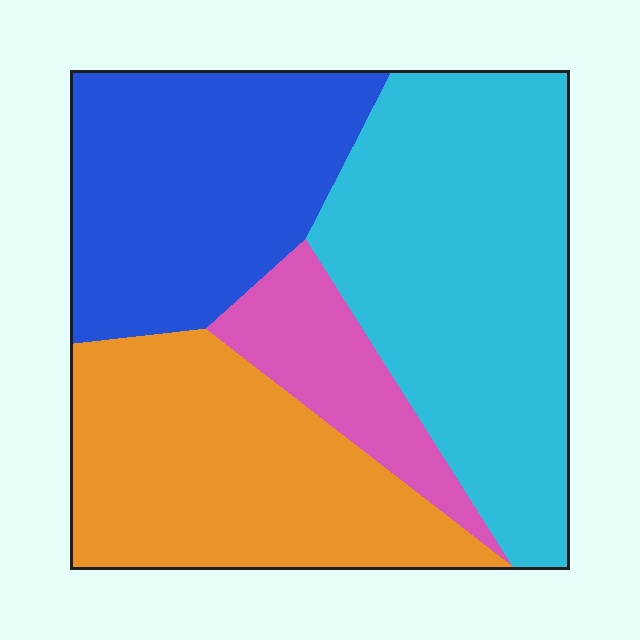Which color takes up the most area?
Cyan, at roughly 35%.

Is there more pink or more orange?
Orange.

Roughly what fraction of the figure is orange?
Orange covers about 30% of the figure.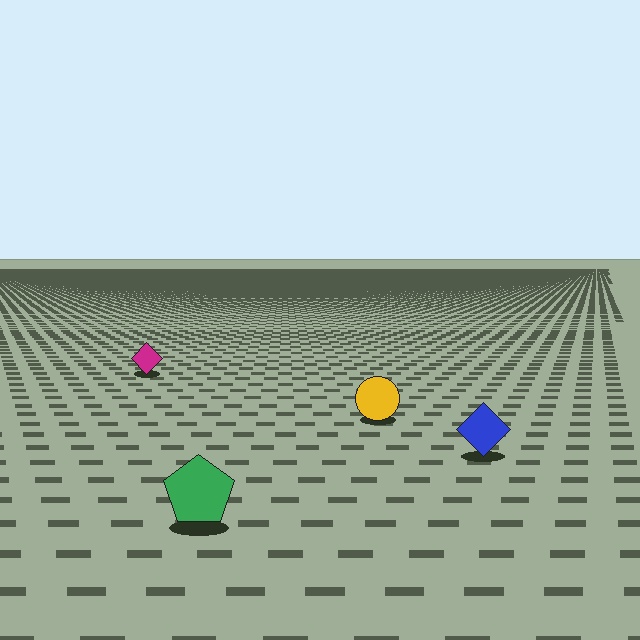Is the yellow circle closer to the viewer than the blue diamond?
No. The blue diamond is closer — you can tell from the texture gradient: the ground texture is coarser near it.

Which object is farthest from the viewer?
The magenta diamond is farthest from the viewer. It appears smaller and the ground texture around it is denser.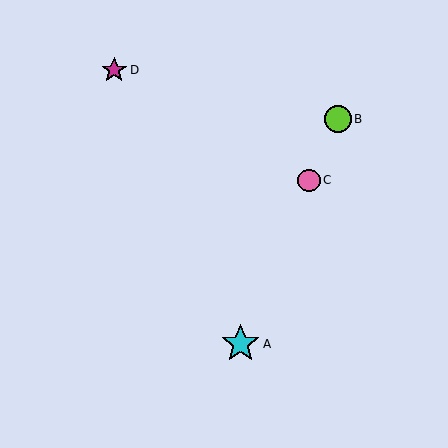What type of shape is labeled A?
Shape A is a cyan star.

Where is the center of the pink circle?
The center of the pink circle is at (309, 180).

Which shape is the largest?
The cyan star (labeled A) is the largest.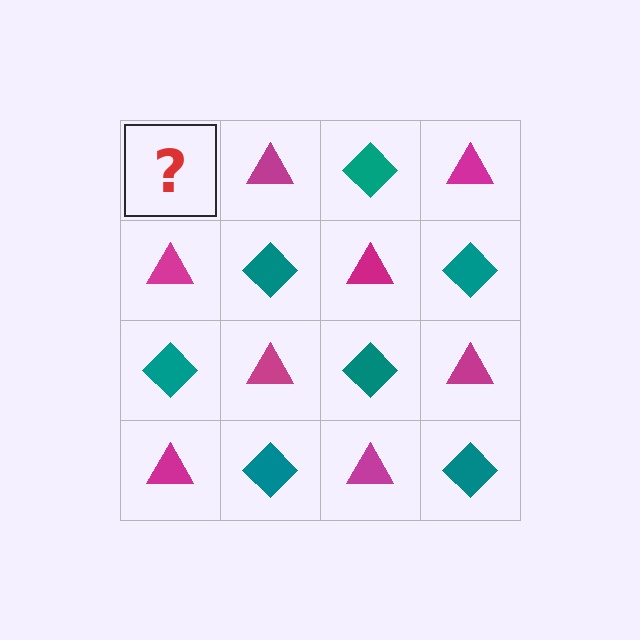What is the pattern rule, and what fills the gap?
The rule is that it alternates teal diamond and magenta triangle in a checkerboard pattern. The gap should be filled with a teal diamond.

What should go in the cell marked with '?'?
The missing cell should contain a teal diamond.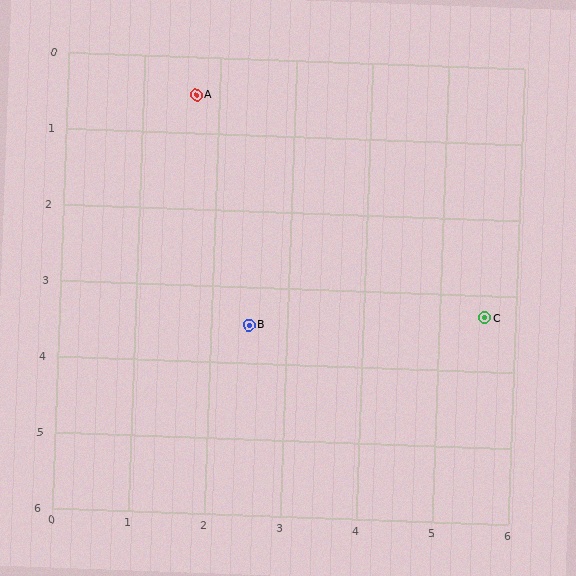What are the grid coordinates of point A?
Point A is at approximately (1.7, 0.5).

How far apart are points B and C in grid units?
Points B and C are about 3.1 grid units apart.